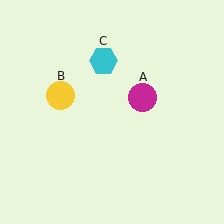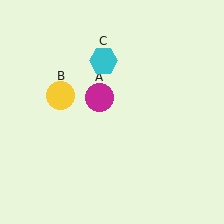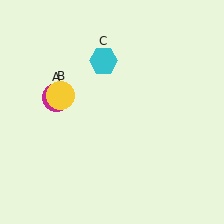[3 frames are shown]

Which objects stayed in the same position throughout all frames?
Yellow circle (object B) and cyan hexagon (object C) remained stationary.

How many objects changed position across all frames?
1 object changed position: magenta circle (object A).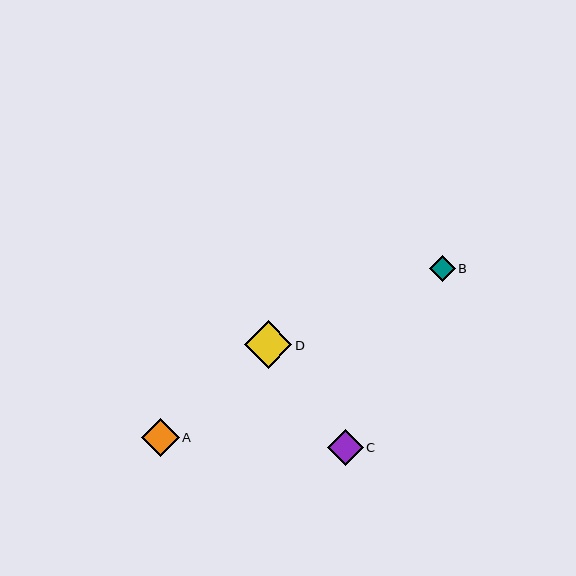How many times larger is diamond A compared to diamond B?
Diamond A is approximately 1.5 times the size of diamond B.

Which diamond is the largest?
Diamond D is the largest with a size of approximately 48 pixels.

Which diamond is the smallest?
Diamond B is the smallest with a size of approximately 26 pixels.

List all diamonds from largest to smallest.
From largest to smallest: D, A, C, B.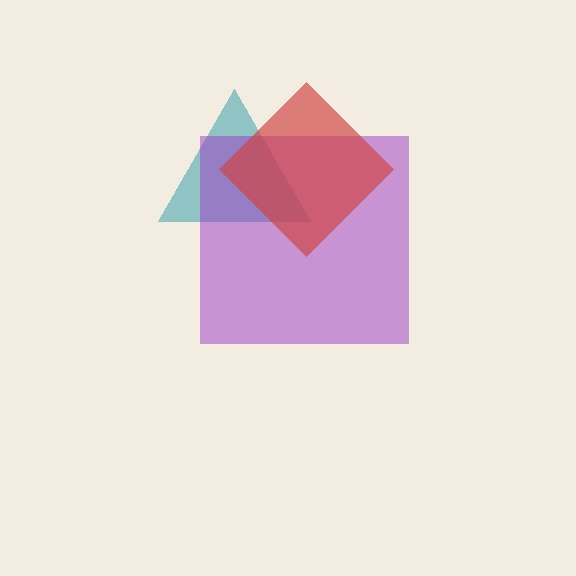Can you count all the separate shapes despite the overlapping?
Yes, there are 3 separate shapes.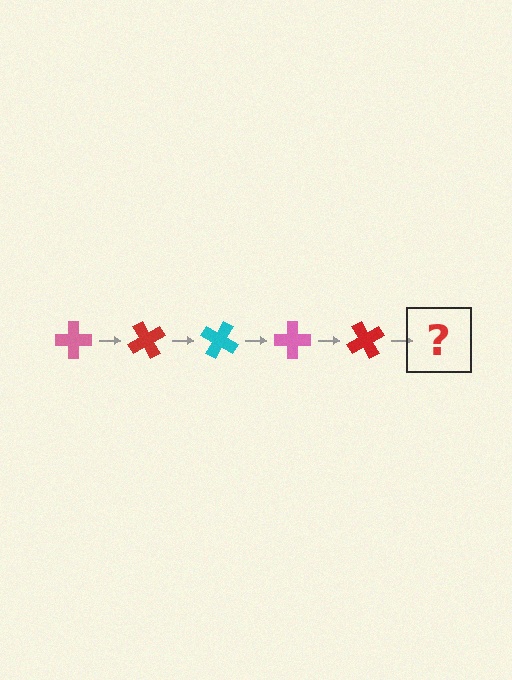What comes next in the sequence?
The next element should be a cyan cross, rotated 300 degrees from the start.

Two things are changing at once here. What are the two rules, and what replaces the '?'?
The two rules are that it rotates 60 degrees each step and the color cycles through pink, red, and cyan. The '?' should be a cyan cross, rotated 300 degrees from the start.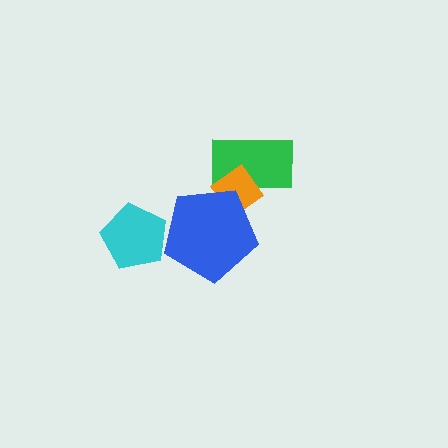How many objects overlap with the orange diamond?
2 objects overlap with the orange diamond.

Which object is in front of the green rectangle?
The orange diamond is in front of the green rectangle.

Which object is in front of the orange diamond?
The blue pentagon is in front of the orange diamond.